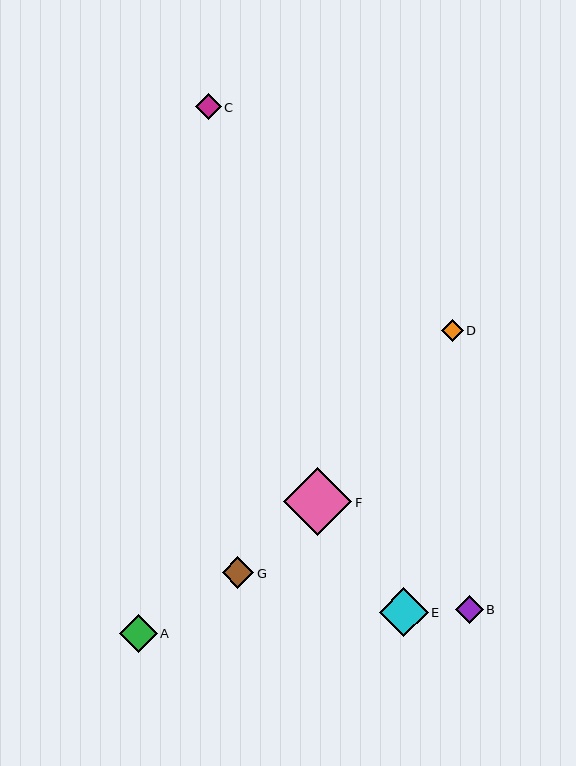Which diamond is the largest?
Diamond F is the largest with a size of approximately 68 pixels.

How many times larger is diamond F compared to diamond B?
Diamond F is approximately 2.4 times the size of diamond B.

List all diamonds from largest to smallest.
From largest to smallest: F, E, A, G, B, C, D.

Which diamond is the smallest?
Diamond D is the smallest with a size of approximately 22 pixels.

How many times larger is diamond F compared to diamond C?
Diamond F is approximately 2.6 times the size of diamond C.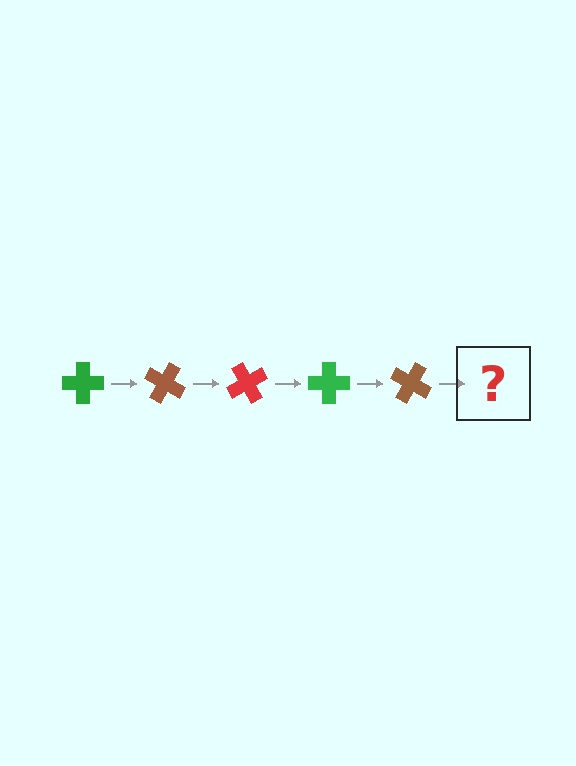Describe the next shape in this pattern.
It should be a red cross, rotated 150 degrees from the start.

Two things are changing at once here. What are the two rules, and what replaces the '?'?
The two rules are that it rotates 30 degrees each step and the color cycles through green, brown, and red. The '?' should be a red cross, rotated 150 degrees from the start.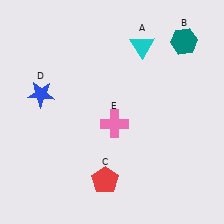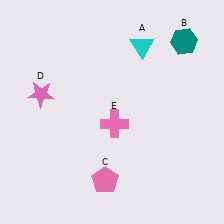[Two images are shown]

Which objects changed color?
C changed from red to pink. D changed from blue to pink.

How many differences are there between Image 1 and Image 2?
There are 2 differences between the two images.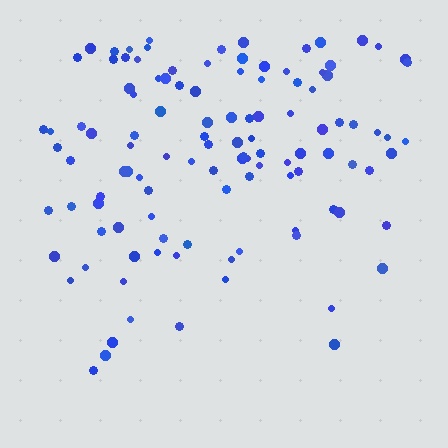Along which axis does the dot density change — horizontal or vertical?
Vertical.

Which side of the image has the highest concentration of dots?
The top.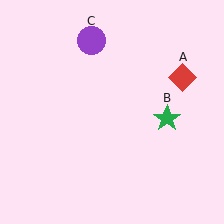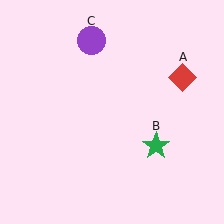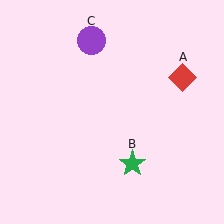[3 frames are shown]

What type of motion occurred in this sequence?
The green star (object B) rotated clockwise around the center of the scene.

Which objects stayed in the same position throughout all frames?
Red diamond (object A) and purple circle (object C) remained stationary.